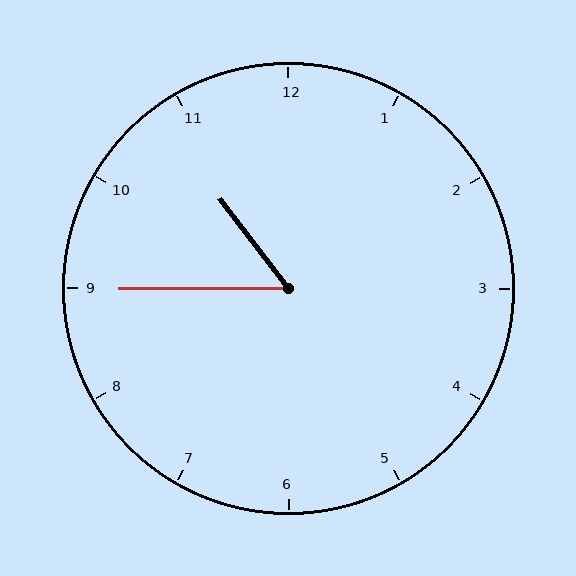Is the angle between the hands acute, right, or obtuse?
It is acute.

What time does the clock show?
10:45.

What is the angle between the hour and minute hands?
Approximately 52 degrees.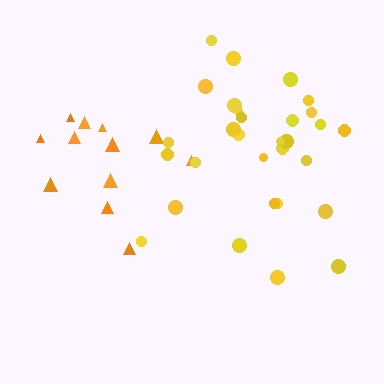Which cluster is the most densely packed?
Yellow.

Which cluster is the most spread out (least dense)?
Orange.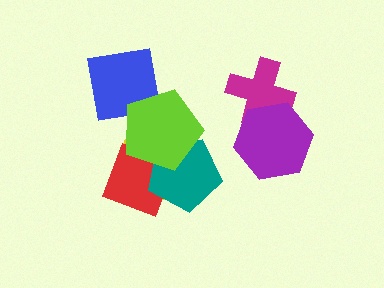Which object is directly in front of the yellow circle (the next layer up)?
The red square is directly in front of the yellow circle.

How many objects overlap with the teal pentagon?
3 objects overlap with the teal pentagon.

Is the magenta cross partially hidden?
Yes, it is partially covered by another shape.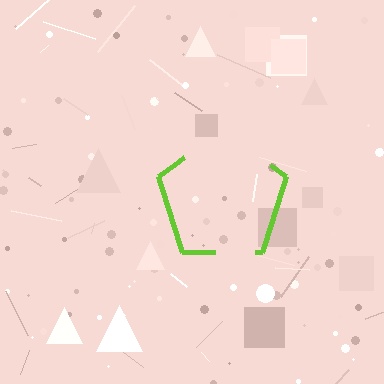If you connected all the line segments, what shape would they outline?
They would outline a pentagon.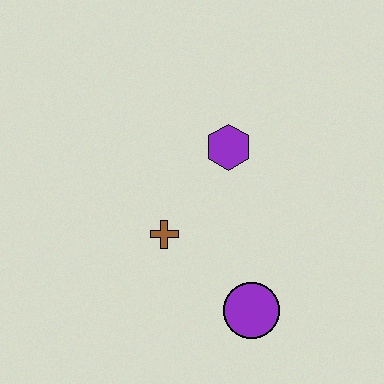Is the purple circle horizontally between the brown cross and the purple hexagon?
No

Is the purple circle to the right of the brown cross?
Yes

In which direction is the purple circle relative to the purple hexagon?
The purple circle is below the purple hexagon.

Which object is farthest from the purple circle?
The purple hexagon is farthest from the purple circle.